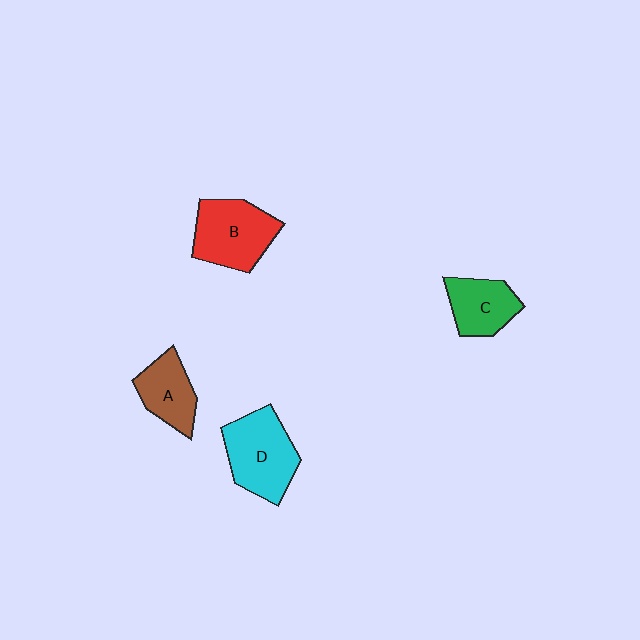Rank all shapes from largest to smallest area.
From largest to smallest: D (cyan), B (red), C (green), A (brown).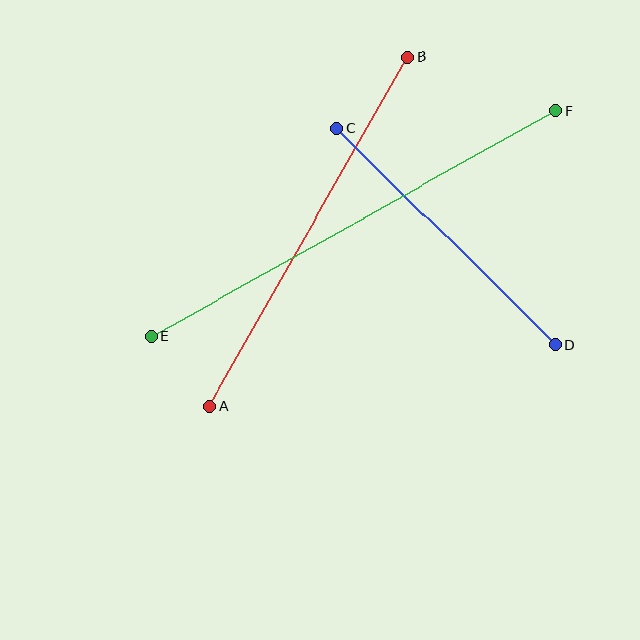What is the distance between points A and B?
The distance is approximately 401 pixels.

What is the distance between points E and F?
The distance is approximately 463 pixels.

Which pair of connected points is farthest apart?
Points E and F are farthest apart.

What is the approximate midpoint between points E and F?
The midpoint is at approximately (354, 223) pixels.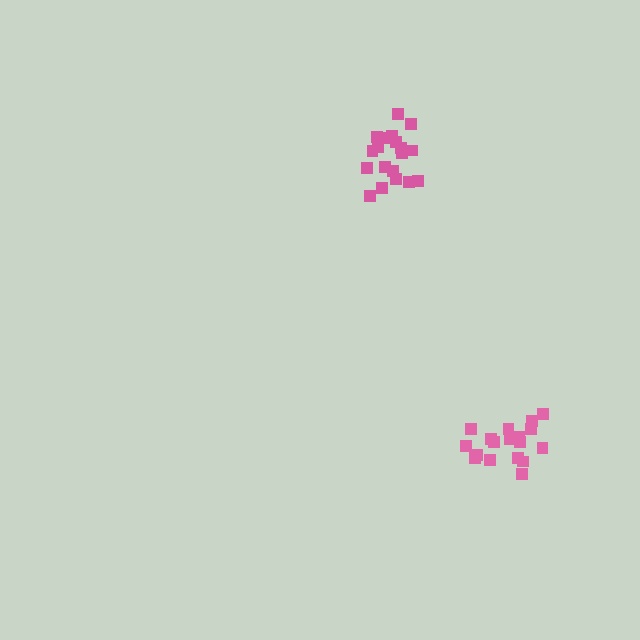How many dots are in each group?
Group 1: 19 dots, Group 2: 20 dots (39 total).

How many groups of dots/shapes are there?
There are 2 groups.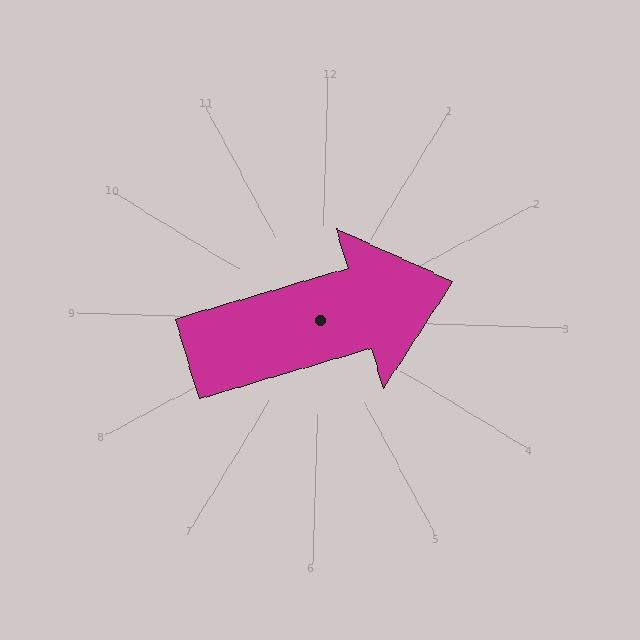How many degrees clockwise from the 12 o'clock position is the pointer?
Approximately 72 degrees.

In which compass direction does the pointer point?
East.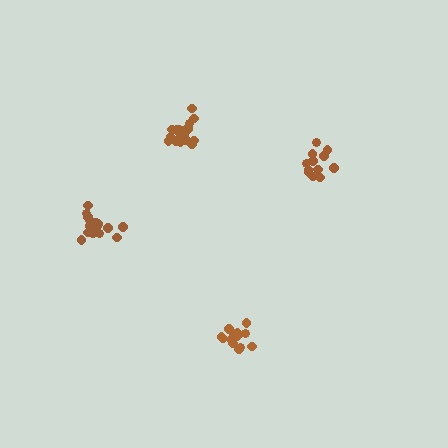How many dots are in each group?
Group 1: 14 dots, Group 2: 17 dots, Group 3: 18 dots, Group 4: 12 dots (61 total).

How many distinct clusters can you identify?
There are 4 distinct clusters.